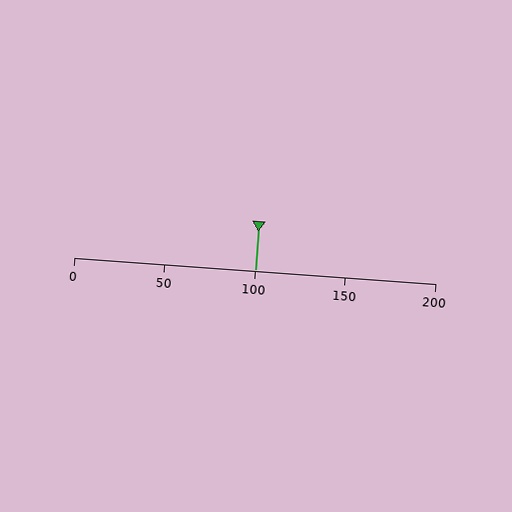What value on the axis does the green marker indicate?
The marker indicates approximately 100.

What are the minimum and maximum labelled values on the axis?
The axis runs from 0 to 200.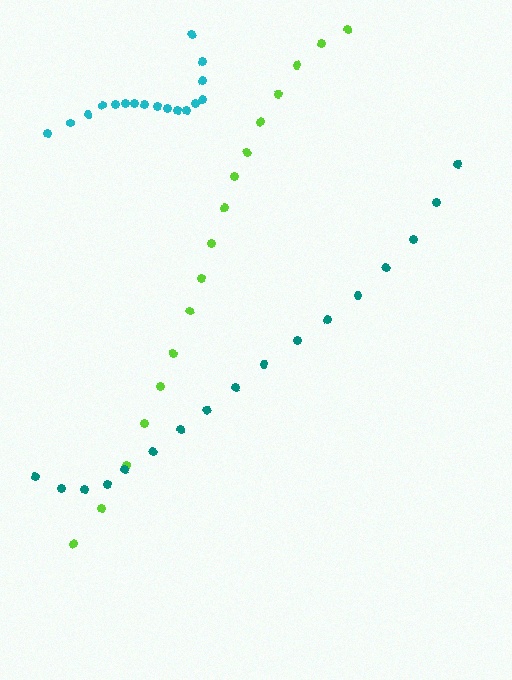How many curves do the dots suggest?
There are 3 distinct paths.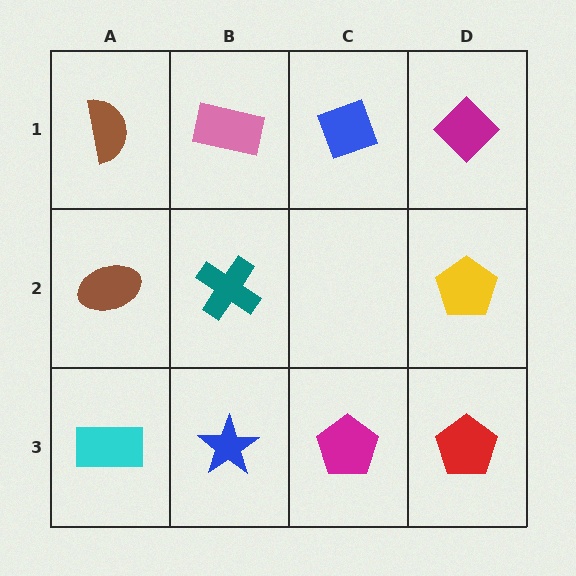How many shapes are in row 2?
3 shapes.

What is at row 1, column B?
A pink rectangle.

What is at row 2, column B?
A teal cross.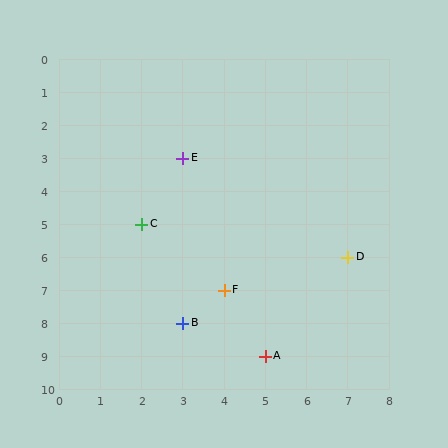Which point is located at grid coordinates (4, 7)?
Point F is at (4, 7).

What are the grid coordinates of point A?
Point A is at grid coordinates (5, 9).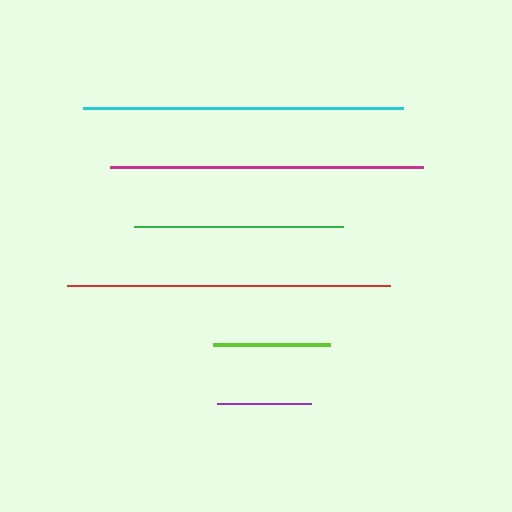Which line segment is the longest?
The red line is the longest at approximately 323 pixels.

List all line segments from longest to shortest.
From longest to shortest: red, cyan, magenta, green, lime, purple.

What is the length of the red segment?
The red segment is approximately 323 pixels long.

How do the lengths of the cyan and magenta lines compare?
The cyan and magenta lines are approximately the same length.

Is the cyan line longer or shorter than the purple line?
The cyan line is longer than the purple line.